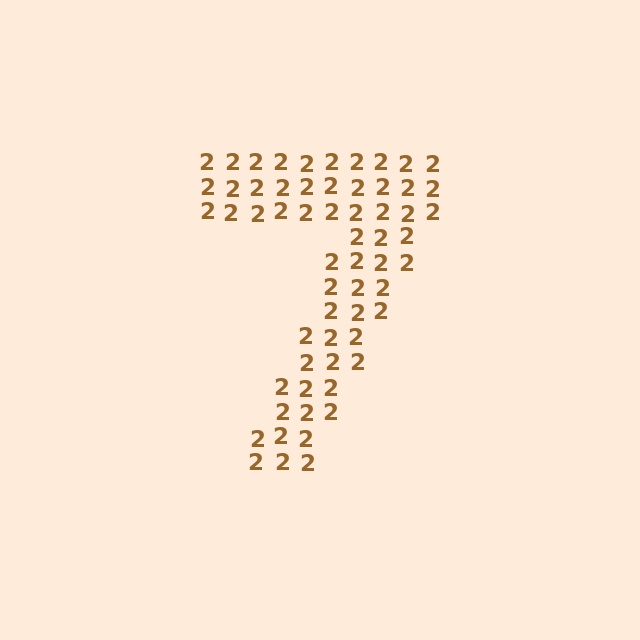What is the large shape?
The large shape is the digit 7.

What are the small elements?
The small elements are digit 2's.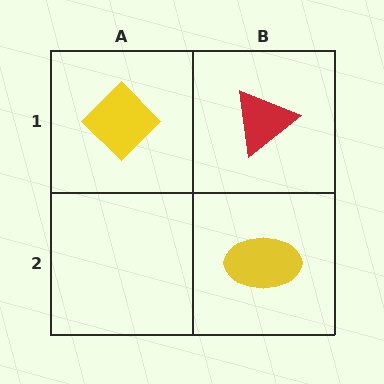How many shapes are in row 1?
2 shapes.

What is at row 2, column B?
A yellow ellipse.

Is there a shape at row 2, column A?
No, that cell is empty.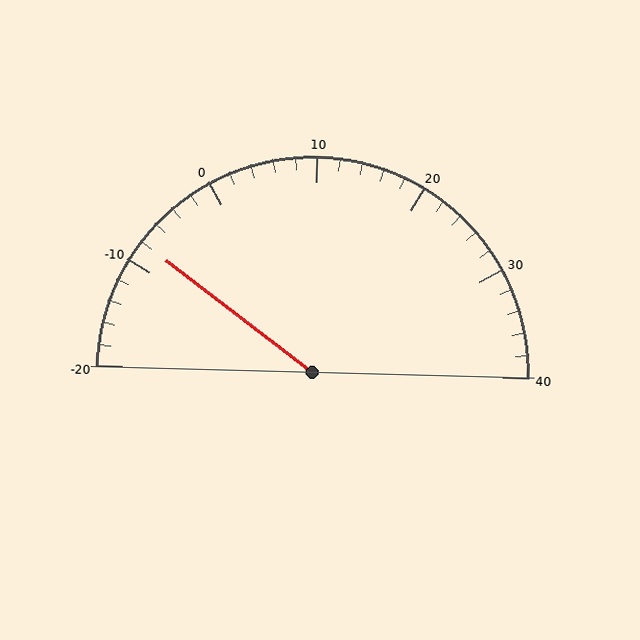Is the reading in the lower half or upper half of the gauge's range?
The reading is in the lower half of the range (-20 to 40).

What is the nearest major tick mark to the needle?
The nearest major tick mark is -10.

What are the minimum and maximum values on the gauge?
The gauge ranges from -20 to 40.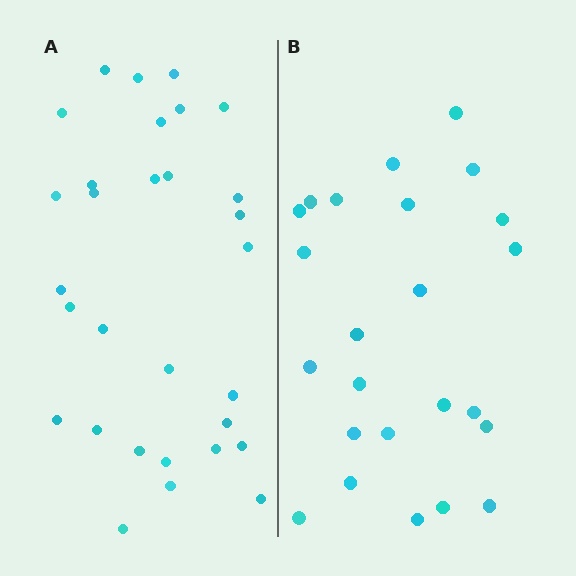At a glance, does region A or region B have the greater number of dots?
Region A (the left region) has more dots.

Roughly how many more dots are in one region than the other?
Region A has about 6 more dots than region B.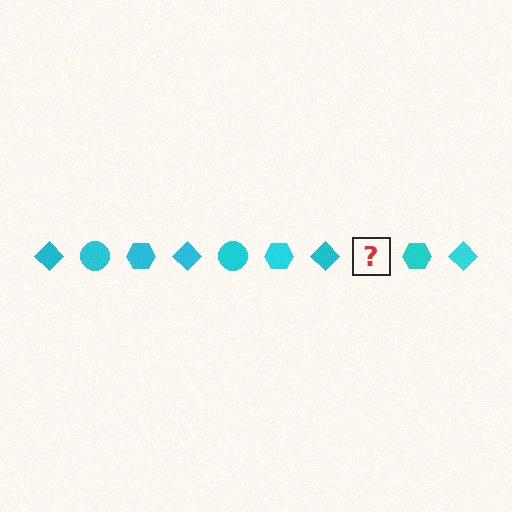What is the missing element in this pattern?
The missing element is a cyan circle.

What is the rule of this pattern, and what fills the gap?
The rule is that the pattern cycles through diamond, circle, hexagon shapes in cyan. The gap should be filled with a cyan circle.